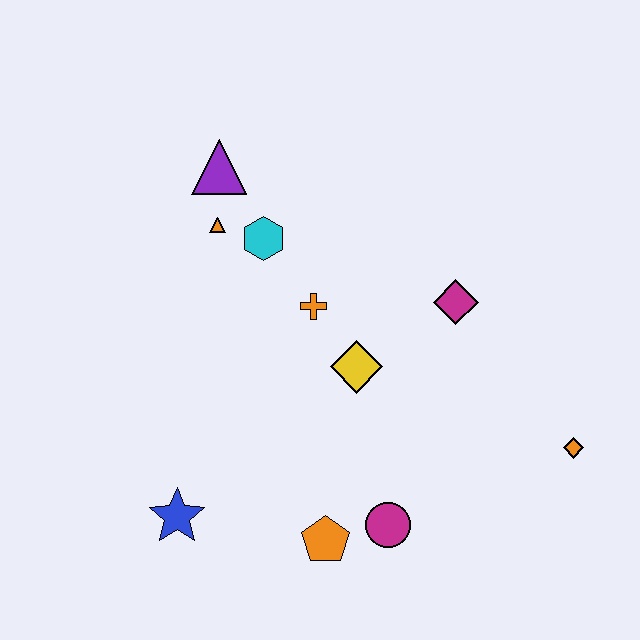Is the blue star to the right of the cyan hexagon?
No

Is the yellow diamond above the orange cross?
No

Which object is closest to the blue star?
The orange pentagon is closest to the blue star.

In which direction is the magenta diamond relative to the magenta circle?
The magenta diamond is above the magenta circle.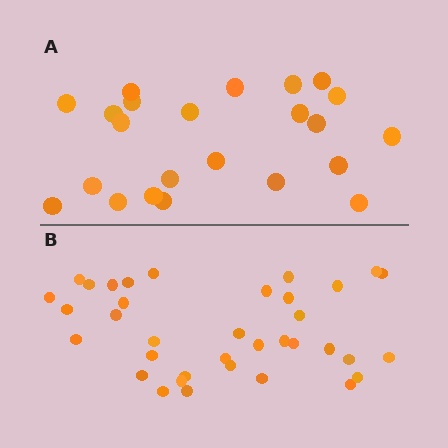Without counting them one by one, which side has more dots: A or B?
Region B (the bottom region) has more dots.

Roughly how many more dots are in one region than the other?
Region B has approximately 15 more dots than region A.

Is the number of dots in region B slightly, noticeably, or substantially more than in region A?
Region B has substantially more. The ratio is roughly 1.6 to 1.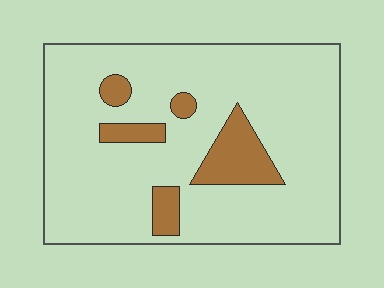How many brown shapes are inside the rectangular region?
5.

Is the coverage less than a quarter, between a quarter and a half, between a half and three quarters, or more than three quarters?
Less than a quarter.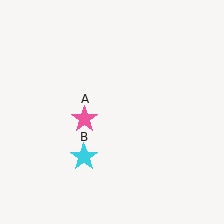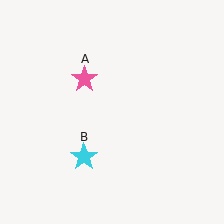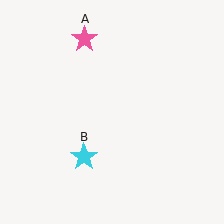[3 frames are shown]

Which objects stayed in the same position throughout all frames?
Cyan star (object B) remained stationary.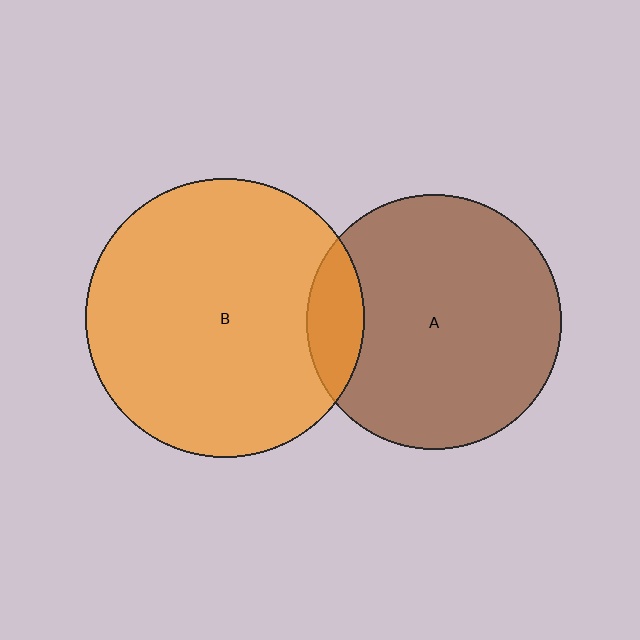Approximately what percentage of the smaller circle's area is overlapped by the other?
Approximately 15%.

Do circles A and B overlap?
Yes.